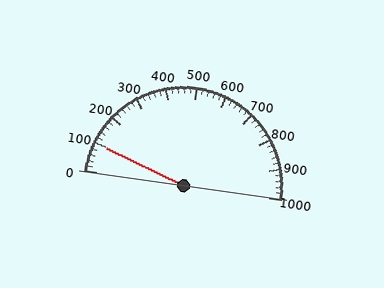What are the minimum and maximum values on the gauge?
The gauge ranges from 0 to 1000.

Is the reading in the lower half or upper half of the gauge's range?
The reading is in the lower half of the range (0 to 1000).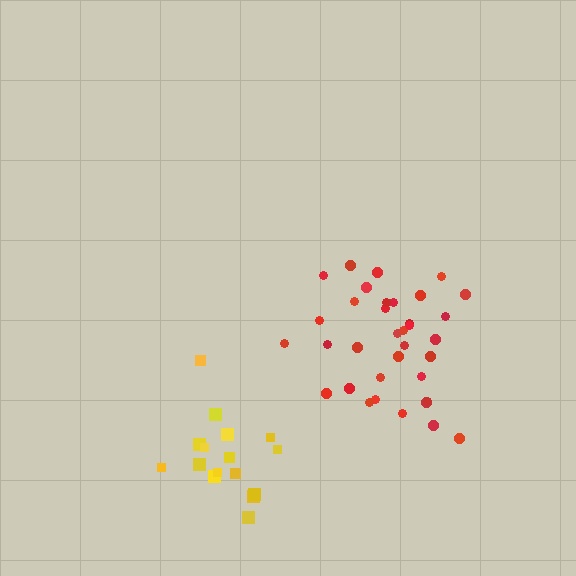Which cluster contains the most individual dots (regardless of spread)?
Red (35).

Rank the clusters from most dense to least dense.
red, yellow.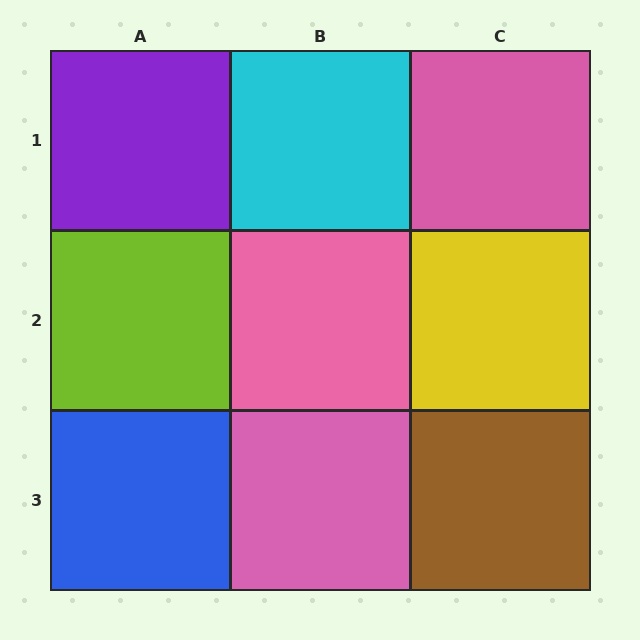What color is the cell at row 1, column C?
Pink.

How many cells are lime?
1 cell is lime.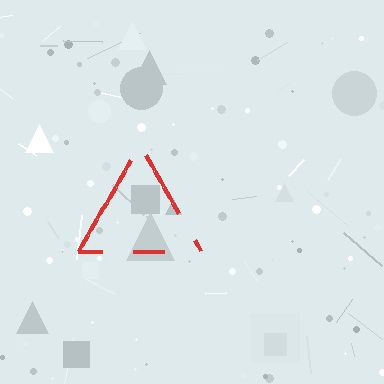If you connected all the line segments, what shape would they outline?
They would outline a triangle.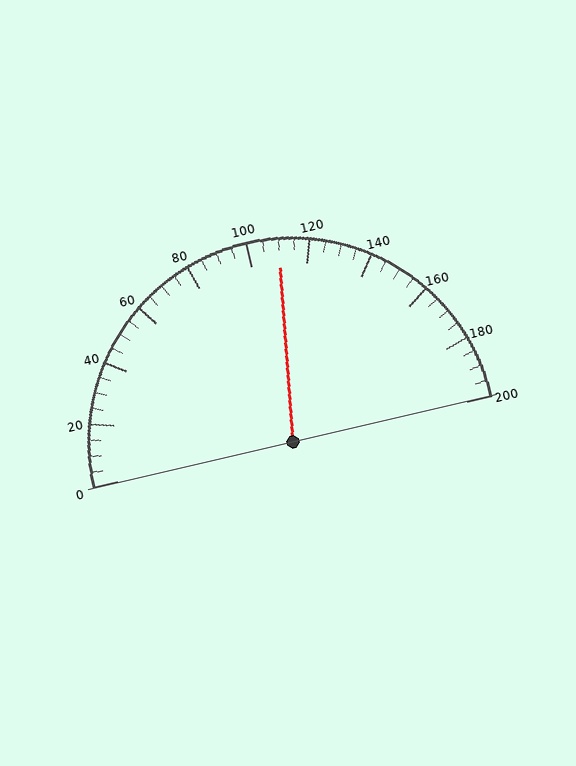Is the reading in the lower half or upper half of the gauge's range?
The reading is in the upper half of the range (0 to 200).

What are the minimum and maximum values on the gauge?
The gauge ranges from 0 to 200.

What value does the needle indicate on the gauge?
The needle indicates approximately 110.